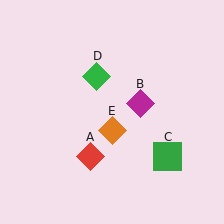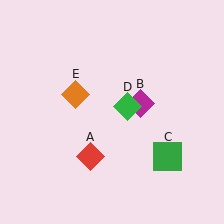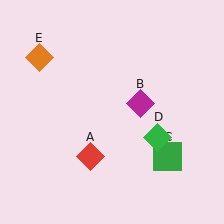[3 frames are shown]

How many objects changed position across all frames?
2 objects changed position: green diamond (object D), orange diamond (object E).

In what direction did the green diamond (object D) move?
The green diamond (object D) moved down and to the right.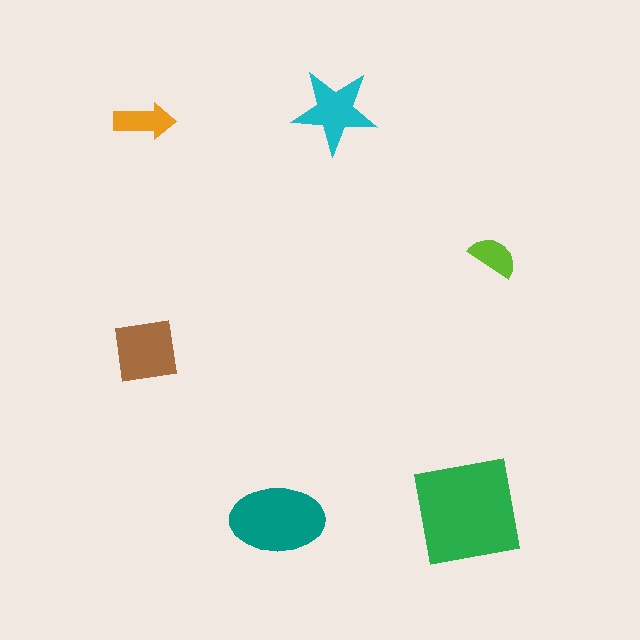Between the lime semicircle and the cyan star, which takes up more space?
The cyan star.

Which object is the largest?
The green square.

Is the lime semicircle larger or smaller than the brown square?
Smaller.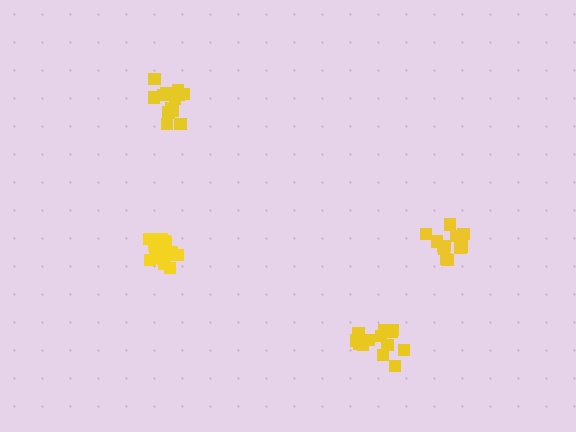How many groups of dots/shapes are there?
There are 4 groups.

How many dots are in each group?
Group 1: 13 dots, Group 2: 15 dots, Group 3: 13 dots, Group 4: 17 dots (58 total).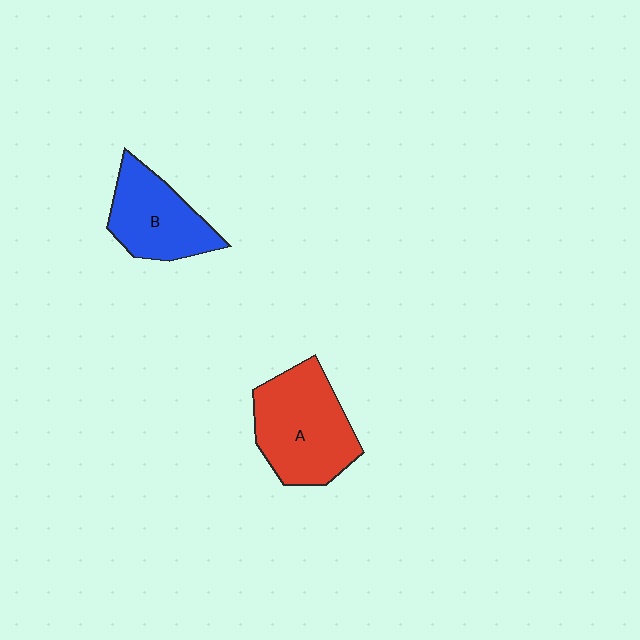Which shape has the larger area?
Shape A (red).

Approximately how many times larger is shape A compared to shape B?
Approximately 1.3 times.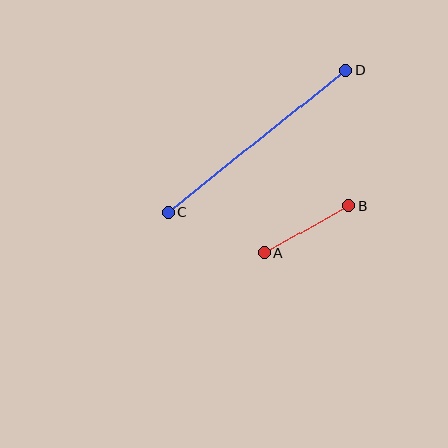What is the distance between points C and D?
The distance is approximately 227 pixels.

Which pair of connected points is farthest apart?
Points C and D are farthest apart.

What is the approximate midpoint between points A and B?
The midpoint is at approximately (307, 229) pixels.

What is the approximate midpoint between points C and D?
The midpoint is at approximately (257, 141) pixels.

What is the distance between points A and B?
The distance is approximately 97 pixels.